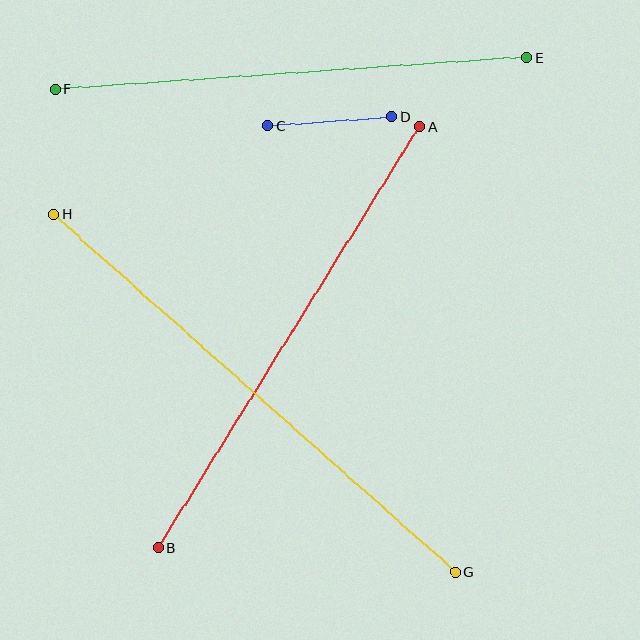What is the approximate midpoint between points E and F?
The midpoint is at approximately (291, 73) pixels.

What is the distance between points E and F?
The distance is approximately 472 pixels.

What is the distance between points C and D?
The distance is approximately 125 pixels.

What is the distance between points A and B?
The distance is approximately 496 pixels.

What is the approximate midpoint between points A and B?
The midpoint is at approximately (289, 337) pixels.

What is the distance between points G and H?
The distance is approximately 538 pixels.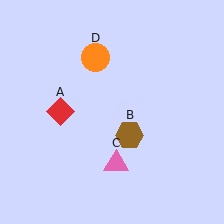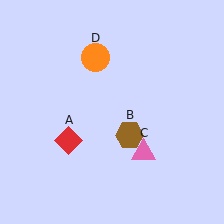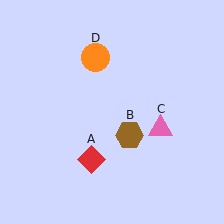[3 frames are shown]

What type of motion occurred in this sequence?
The red diamond (object A), pink triangle (object C) rotated counterclockwise around the center of the scene.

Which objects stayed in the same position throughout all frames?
Brown hexagon (object B) and orange circle (object D) remained stationary.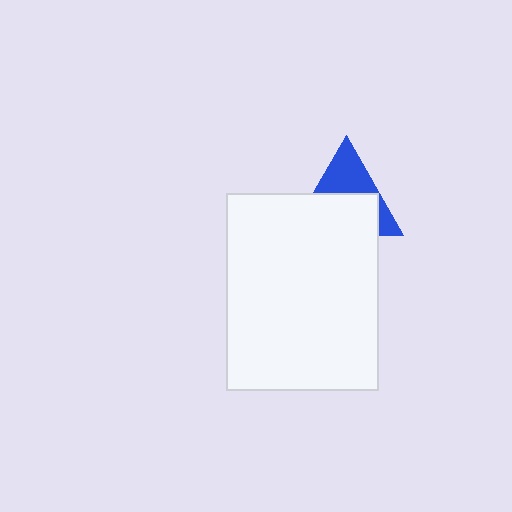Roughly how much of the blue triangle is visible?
A small part of it is visible (roughly 43%).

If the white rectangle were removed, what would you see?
You would see the complete blue triangle.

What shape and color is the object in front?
The object in front is a white rectangle.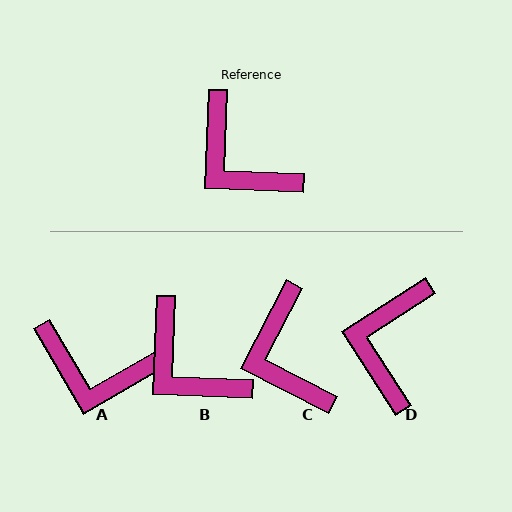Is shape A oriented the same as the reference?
No, it is off by about 32 degrees.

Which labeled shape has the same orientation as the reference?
B.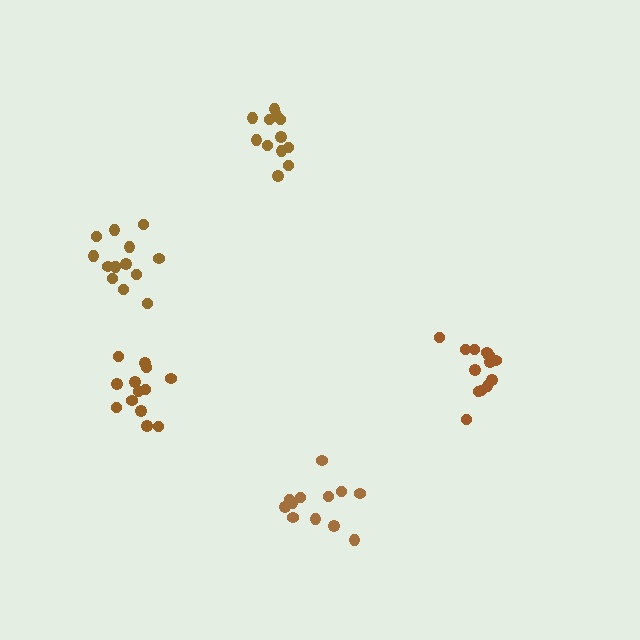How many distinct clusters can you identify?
There are 5 distinct clusters.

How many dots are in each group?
Group 1: 12 dots, Group 2: 13 dots, Group 3: 13 dots, Group 4: 12 dots, Group 5: 13 dots (63 total).